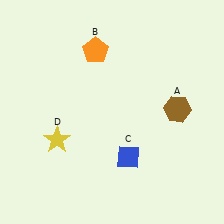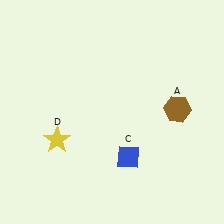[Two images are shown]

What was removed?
The orange pentagon (B) was removed in Image 2.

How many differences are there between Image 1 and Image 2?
There is 1 difference between the two images.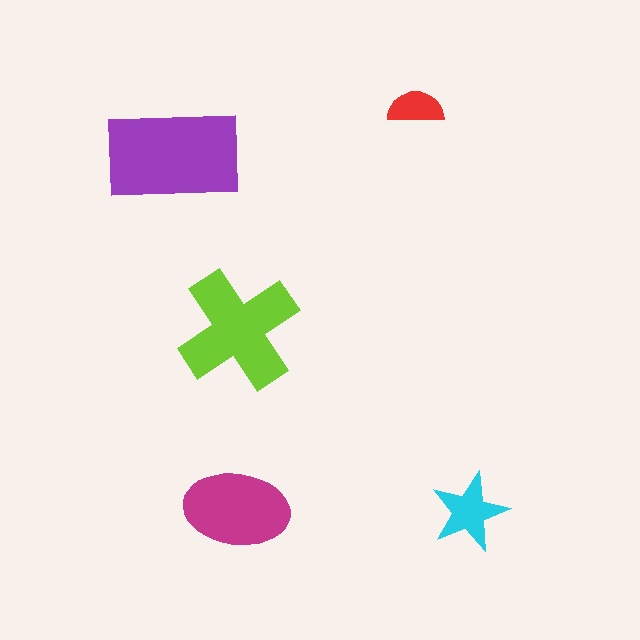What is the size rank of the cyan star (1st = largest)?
4th.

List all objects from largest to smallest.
The purple rectangle, the lime cross, the magenta ellipse, the cyan star, the red semicircle.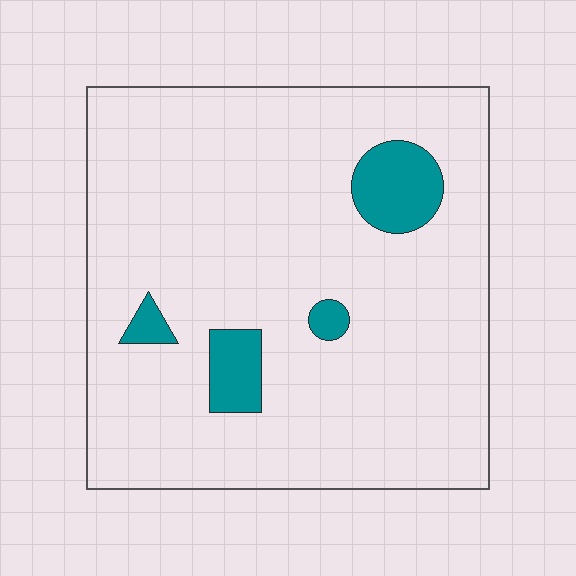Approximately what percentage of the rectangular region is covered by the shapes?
Approximately 10%.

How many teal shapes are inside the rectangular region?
4.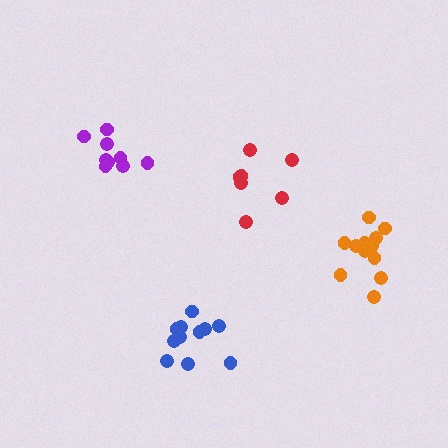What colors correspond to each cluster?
The clusters are colored: purple, blue, red, orange.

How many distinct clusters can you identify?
There are 4 distinct clusters.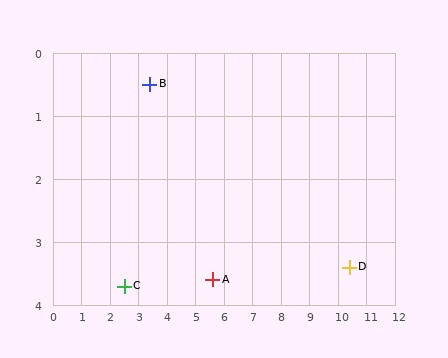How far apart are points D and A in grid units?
Points D and A are about 4.8 grid units apart.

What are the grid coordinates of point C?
Point C is at approximately (2.5, 3.7).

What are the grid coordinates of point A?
Point A is at approximately (5.6, 3.6).